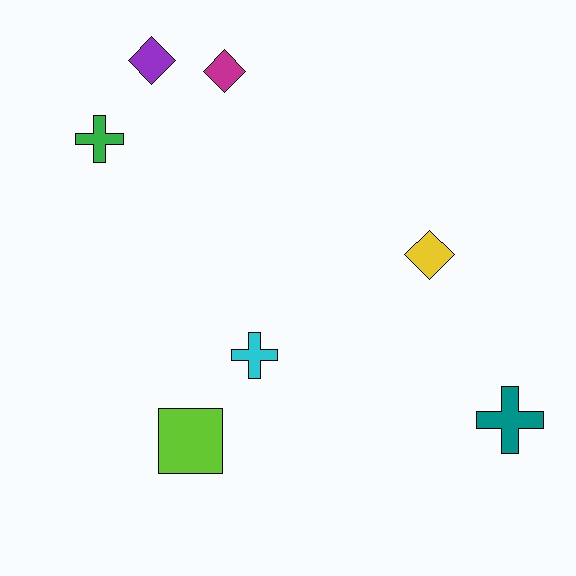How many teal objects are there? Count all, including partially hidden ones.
There is 1 teal object.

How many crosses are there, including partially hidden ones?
There are 3 crosses.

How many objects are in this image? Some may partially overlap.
There are 7 objects.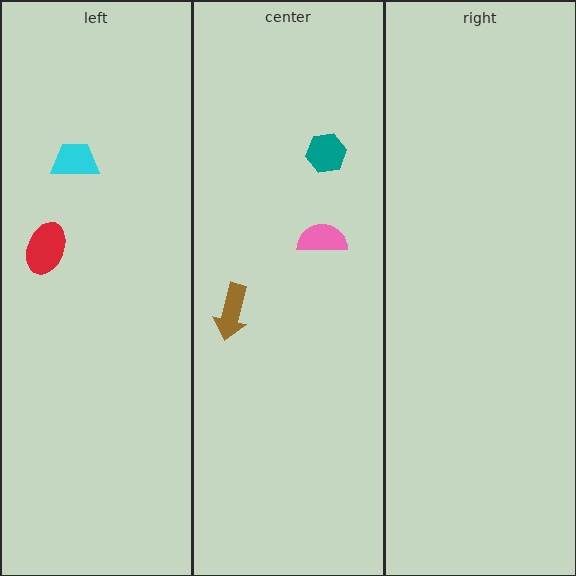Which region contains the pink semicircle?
The center region.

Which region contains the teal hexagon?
The center region.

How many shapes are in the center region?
3.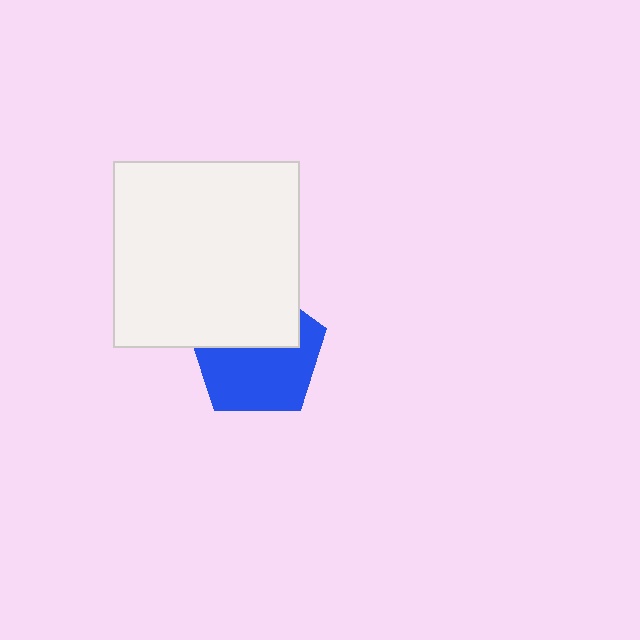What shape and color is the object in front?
The object in front is a white square.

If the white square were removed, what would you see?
You would see the complete blue pentagon.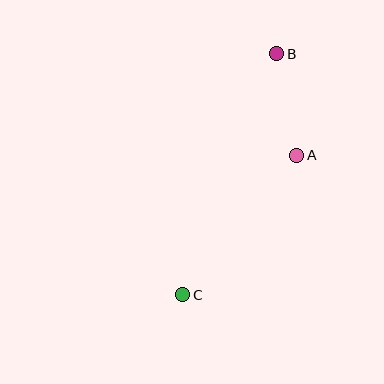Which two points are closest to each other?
Points A and B are closest to each other.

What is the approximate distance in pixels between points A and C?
The distance between A and C is approximately 180 pixels.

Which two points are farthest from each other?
Points B and C are farthest from each other.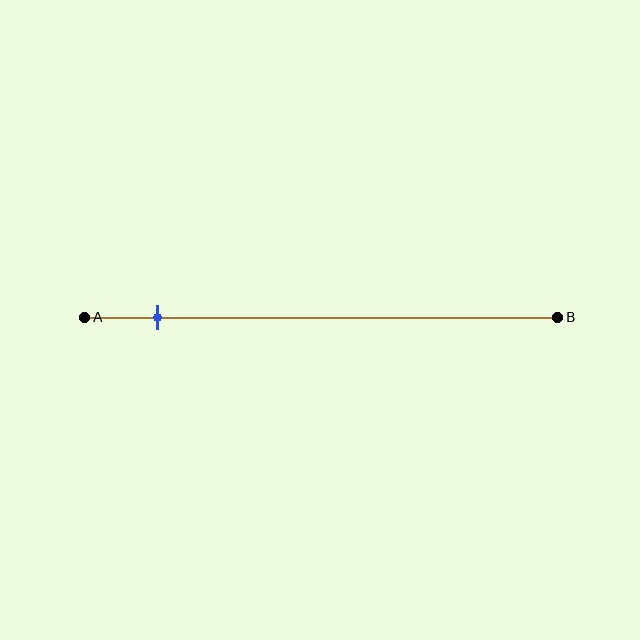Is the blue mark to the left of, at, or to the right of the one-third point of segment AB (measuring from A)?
The blue mark is to the left of the one-third point of segment AB.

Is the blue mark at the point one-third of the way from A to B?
No, the mark is at about 15% from A, not at the 33% one-third point.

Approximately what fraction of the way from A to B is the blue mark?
The blue mark is approximately 15% of the way from A to B.